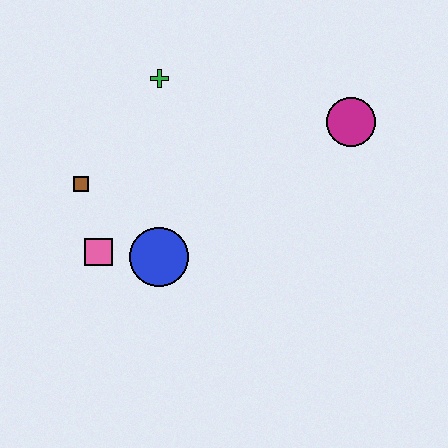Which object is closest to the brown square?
The pink square is closest to the brown square.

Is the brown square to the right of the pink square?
No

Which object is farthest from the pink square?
The magenta circle is farthest from the pink square.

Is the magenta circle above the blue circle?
Yes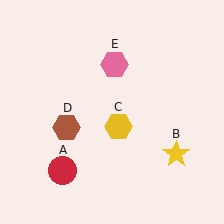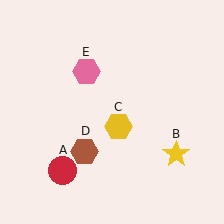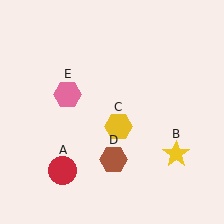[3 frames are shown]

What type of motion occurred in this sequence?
The brown hexagon (object D), pink hexagon (object E) rotated counterclockwise around the center of the scene.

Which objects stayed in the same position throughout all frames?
Red circle (object A) and yellow star (object B) and yellow hexagon (object C) remained stationary.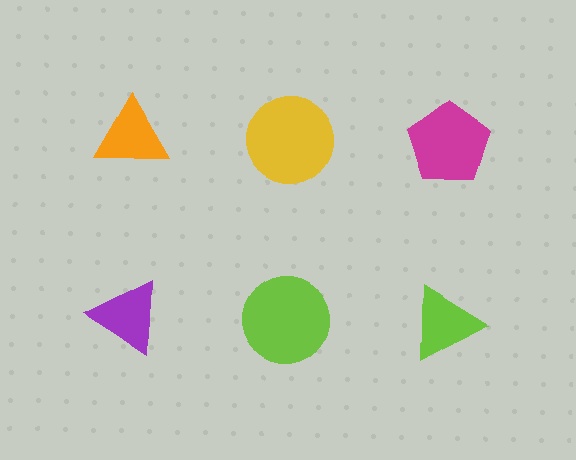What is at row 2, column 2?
A lime circle.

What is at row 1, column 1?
An orange triangle.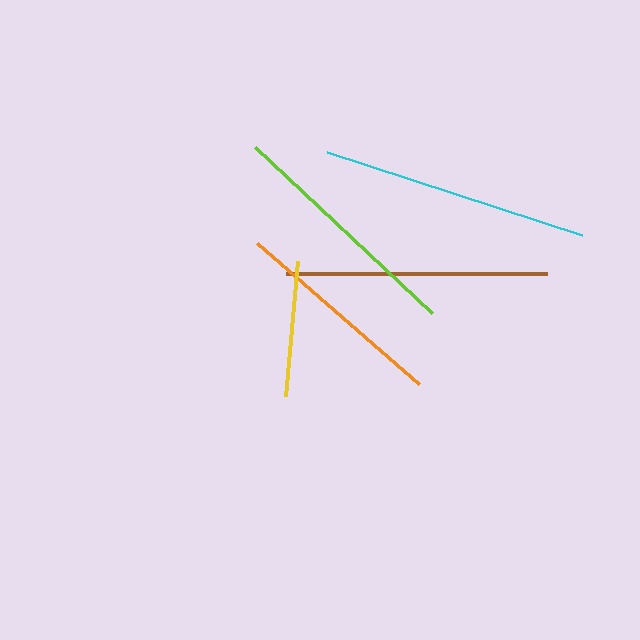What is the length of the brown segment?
The brown segment is approximately 261 pixels long.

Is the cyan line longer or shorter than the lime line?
The cyan line is longer than the lime line.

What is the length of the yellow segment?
The yellow segment is approximately 135 pixels long.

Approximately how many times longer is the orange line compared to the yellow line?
The orange line is approximately 1.6 times the length of the yellow line.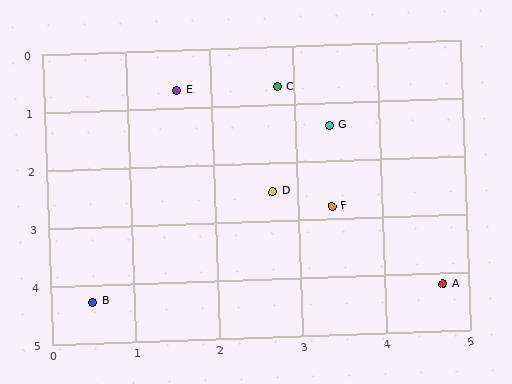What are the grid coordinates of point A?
Point A is at approximately (4.7, 4.2).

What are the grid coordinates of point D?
Point D is at approximately (2.7, 2.5).